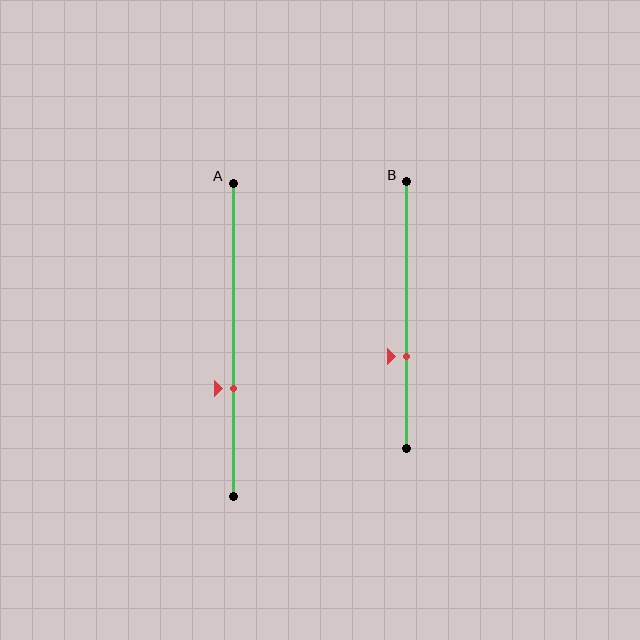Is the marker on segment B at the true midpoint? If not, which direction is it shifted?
No, the marker on segment B is shifted downward by about 16% of the segment length.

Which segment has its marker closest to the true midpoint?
Segment A has its marker closest to the true midpoint.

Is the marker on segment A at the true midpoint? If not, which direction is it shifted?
No, the marker on segment A is shifted downward by about 15% of the segment length.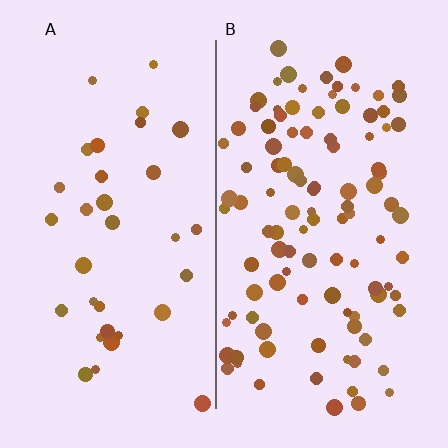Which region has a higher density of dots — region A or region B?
B (the right).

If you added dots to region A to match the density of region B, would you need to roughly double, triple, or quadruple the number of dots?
Approximately triple.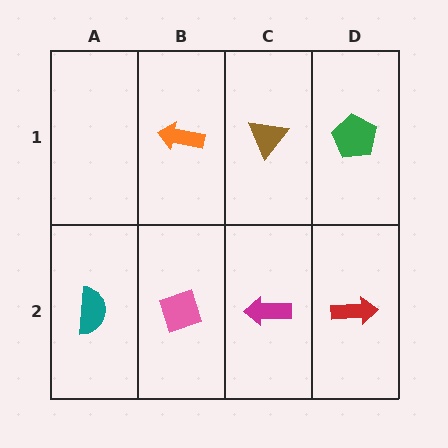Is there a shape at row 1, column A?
No, that cell is empty.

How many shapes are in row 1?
3 shapes.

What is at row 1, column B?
An orange arrow.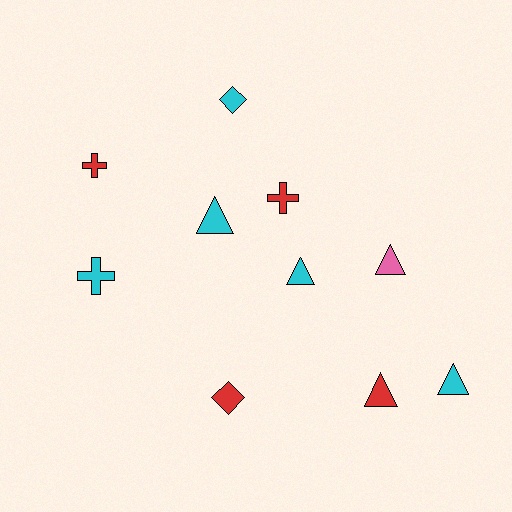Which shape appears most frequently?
Triangle, with 5 objects.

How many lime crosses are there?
There are no lime crosses.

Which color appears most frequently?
Cyan, with 5 objects.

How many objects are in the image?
There are 10 objects.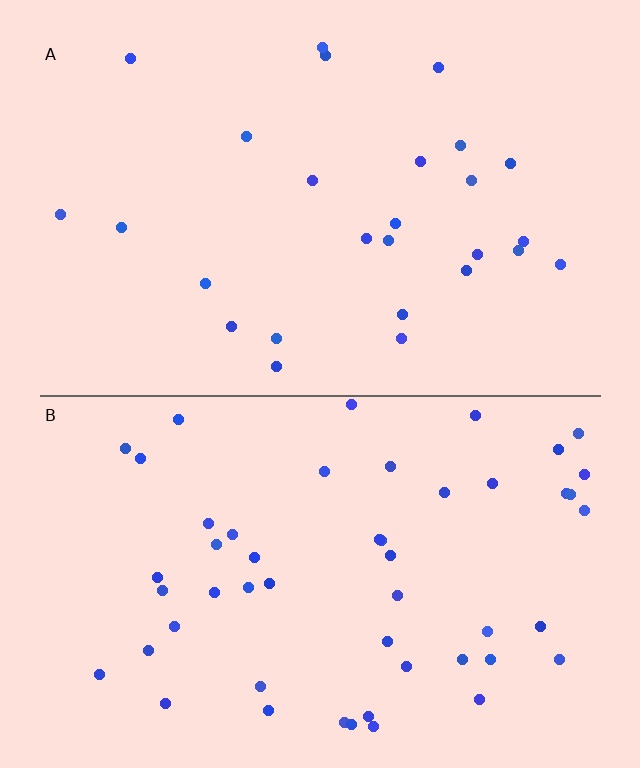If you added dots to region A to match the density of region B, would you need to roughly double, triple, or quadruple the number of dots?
Approximately double.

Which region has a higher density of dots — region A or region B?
B (the bottom).